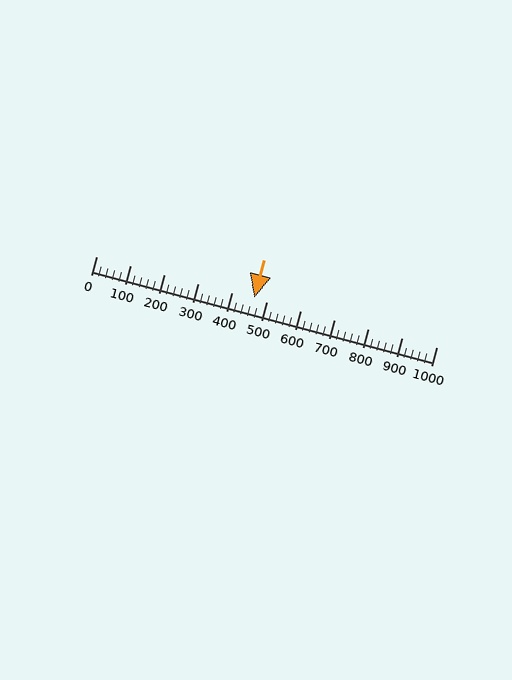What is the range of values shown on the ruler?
The ruler shows values from 0 to 1000.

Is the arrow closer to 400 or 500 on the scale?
The arrow is closer to 500.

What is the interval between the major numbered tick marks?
The major tick marks are spaced 100 units apart.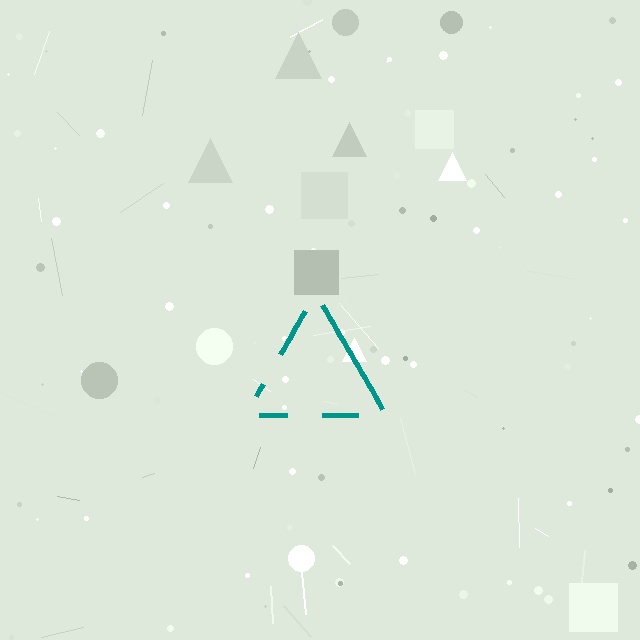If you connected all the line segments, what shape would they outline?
They would outline a triangle.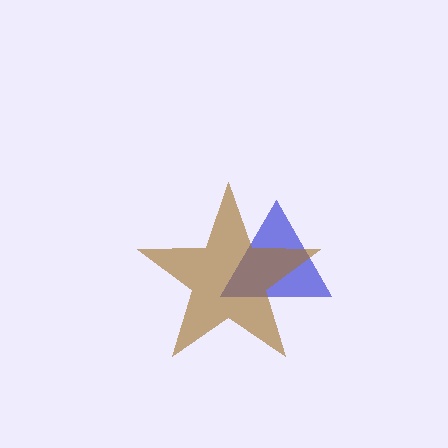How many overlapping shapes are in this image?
There are 2 overlapping shapes in the image.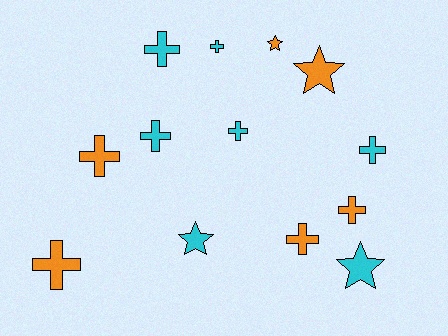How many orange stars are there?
There are 2 orange stars.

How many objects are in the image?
There are 13 objects.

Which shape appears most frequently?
Cross, with 9 objects.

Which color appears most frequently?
Cyan, with 7 objects.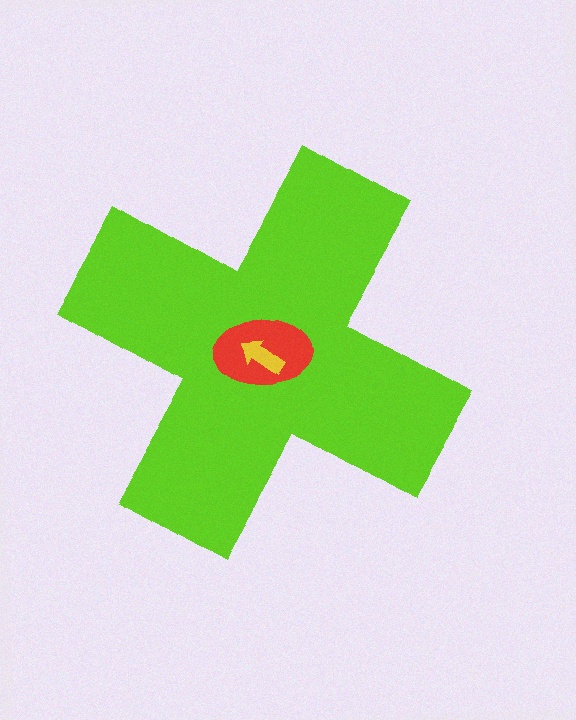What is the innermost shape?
The yellow arrow.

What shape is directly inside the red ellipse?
The yellow arrow.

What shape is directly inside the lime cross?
The red ellipse.